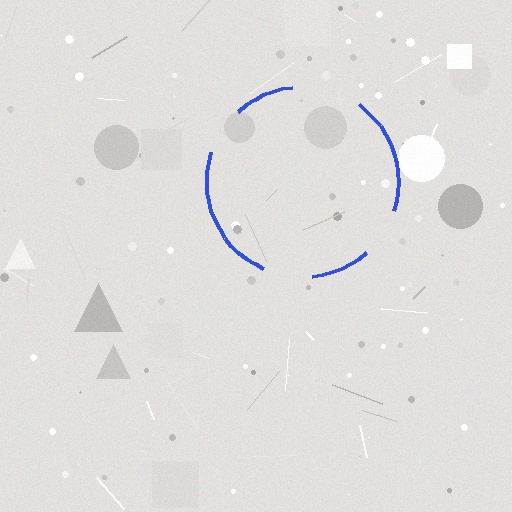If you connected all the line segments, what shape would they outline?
They would outline a circle.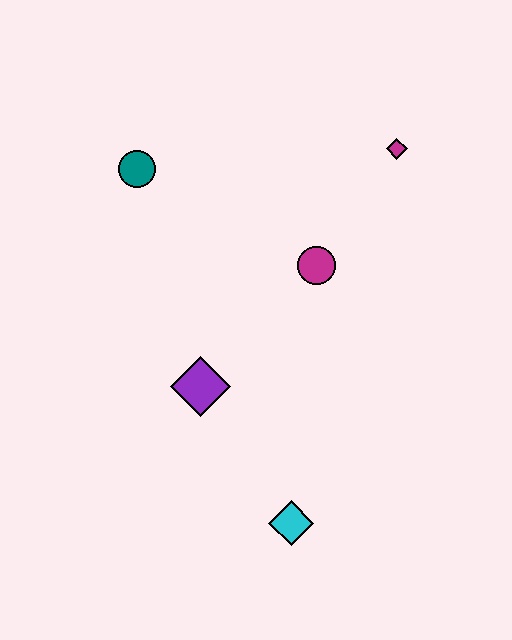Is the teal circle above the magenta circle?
Yes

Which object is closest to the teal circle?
The magenta circle is closest to the teal circle.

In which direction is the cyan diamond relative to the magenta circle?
The cyan diamond is below the magenta circle.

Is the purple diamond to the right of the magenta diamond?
No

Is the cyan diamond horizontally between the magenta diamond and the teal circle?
Yes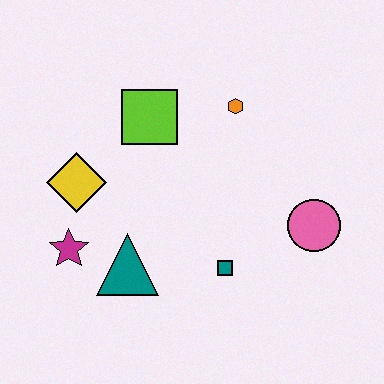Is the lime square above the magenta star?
Yes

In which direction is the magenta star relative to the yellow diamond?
The magenta star is below the yellow diamond.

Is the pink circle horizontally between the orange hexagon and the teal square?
No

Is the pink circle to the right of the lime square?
Yes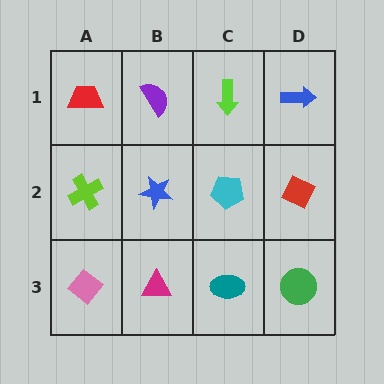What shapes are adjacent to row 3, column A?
A lime cross (row 2, column A), a magenta triangle (row 3, column B).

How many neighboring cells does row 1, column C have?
3.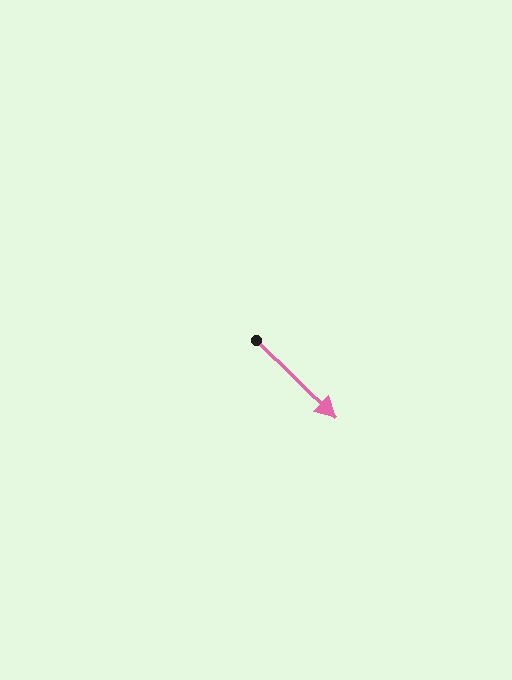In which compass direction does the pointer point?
Southeast.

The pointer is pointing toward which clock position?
Roughly 4 o'clock.